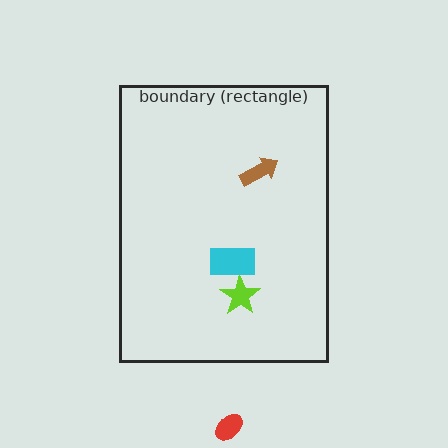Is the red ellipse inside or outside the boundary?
Outside.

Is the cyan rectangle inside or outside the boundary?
Inside.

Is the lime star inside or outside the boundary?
Inside.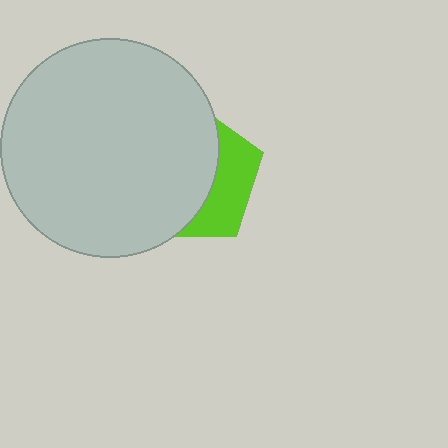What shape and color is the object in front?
The object in front is a light gray circle.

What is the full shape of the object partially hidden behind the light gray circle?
The partially hidden object is a lime pentagon.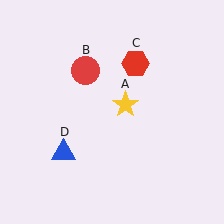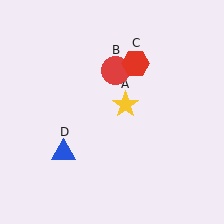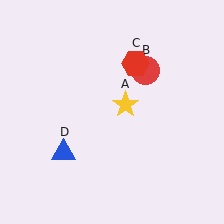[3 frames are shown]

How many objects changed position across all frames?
1 object changed position: red circle (object B).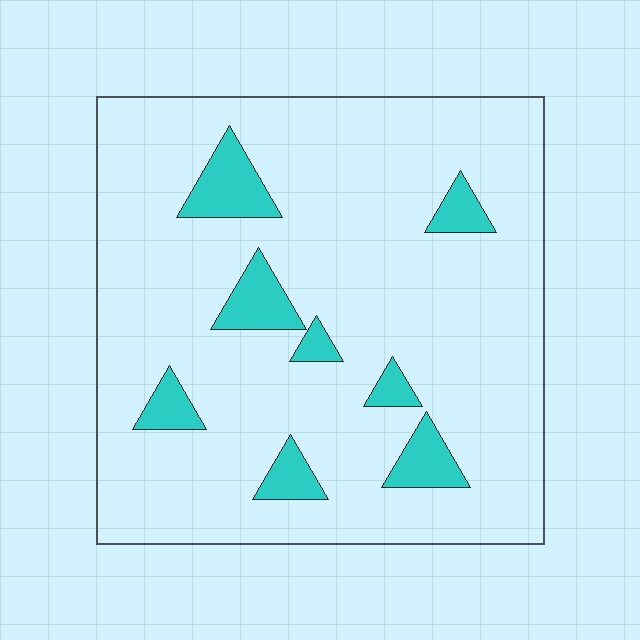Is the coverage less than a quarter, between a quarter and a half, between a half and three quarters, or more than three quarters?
Less than a quarter.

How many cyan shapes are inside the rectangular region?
8.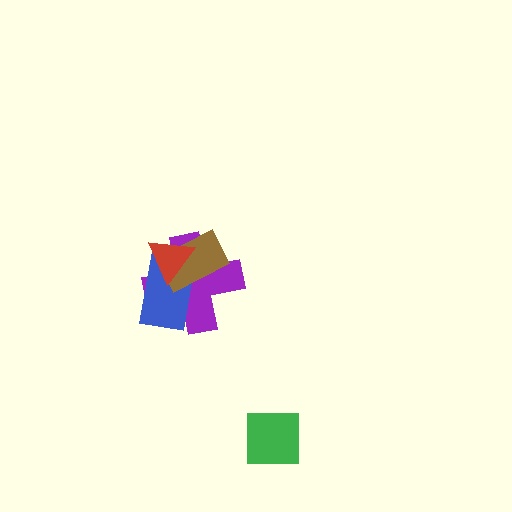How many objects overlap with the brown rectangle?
3 objects overlap with the brown rectangle.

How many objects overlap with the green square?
0 objects overlap with the green square.